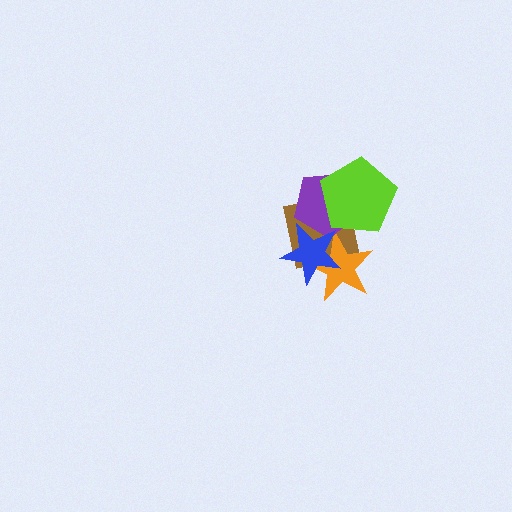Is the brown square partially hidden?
Yes, it is partially covered by another shape.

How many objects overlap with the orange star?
2 objects overlap with the orange star.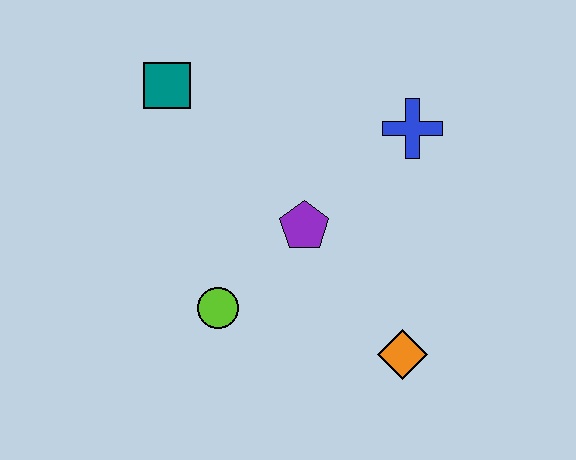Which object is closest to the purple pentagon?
The lime circle is closest to the purple pentagon.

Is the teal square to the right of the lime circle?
No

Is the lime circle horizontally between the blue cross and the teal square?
Yes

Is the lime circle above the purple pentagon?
No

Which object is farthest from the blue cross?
The lime circle is farthest from the blue cross.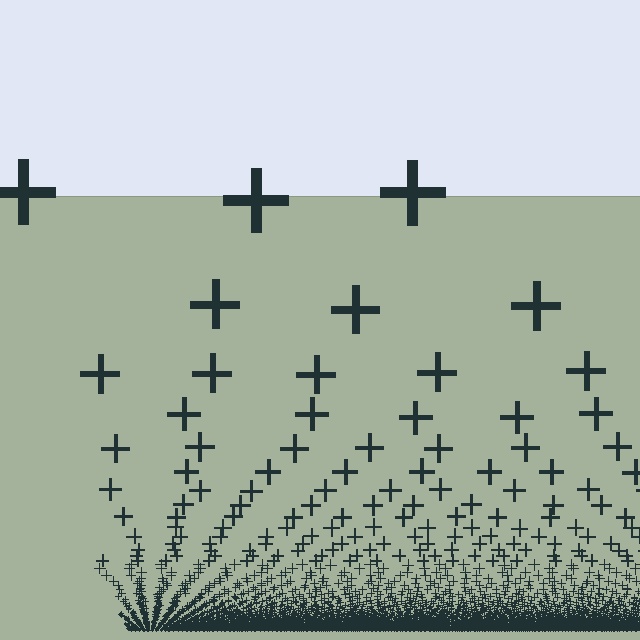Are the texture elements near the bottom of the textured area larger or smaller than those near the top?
Smaller. The gradient is inverted — elements near the bottom are smaller and denser.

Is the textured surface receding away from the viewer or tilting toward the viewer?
The surface appears to tilt toward the viewer. Texture elements get larger and sparser toward the top.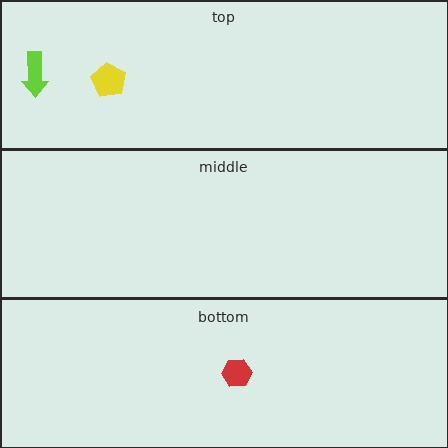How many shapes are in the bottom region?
1.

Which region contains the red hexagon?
The bottom region.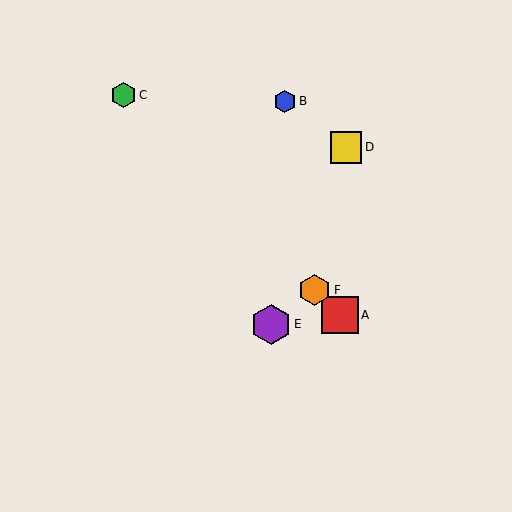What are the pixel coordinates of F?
Object F is at (315, 290).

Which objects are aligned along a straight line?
Objects A, C, F are aligned along a straight line.